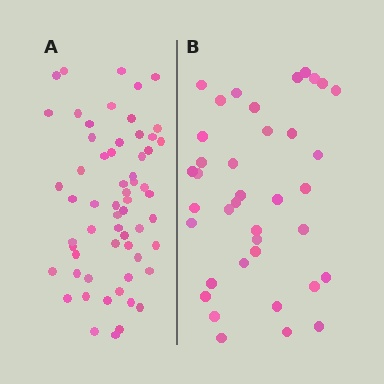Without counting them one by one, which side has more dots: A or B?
Region A (the left region) has more dots.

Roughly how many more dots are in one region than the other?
Region A has approximately 20 more dots than region B.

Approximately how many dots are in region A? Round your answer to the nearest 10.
About 60 dots.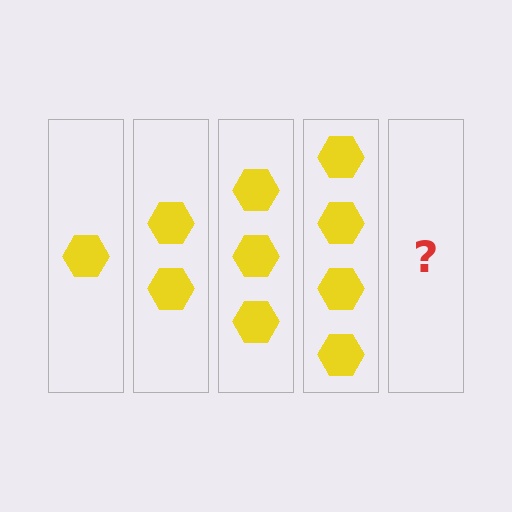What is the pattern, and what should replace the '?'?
The pattern is that each step adds one more hexagon. The '?' should be 5 hexagons.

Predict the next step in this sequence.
The next step is 5 hexagons.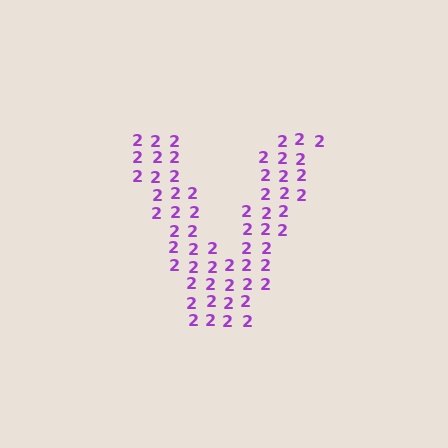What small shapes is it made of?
It is made of small digit 2's.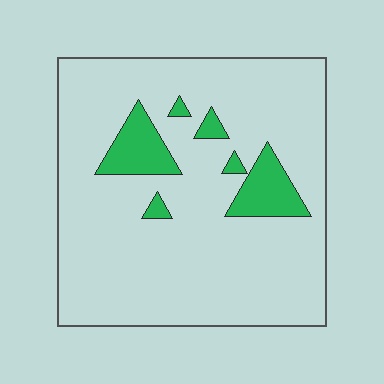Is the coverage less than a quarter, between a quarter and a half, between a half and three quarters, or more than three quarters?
Less than a quarter.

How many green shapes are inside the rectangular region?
6.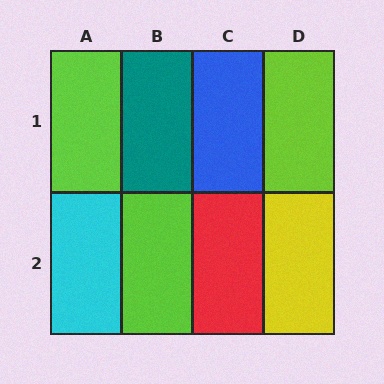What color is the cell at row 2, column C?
Red.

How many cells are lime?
3 cells are lime.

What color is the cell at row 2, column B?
Lime.